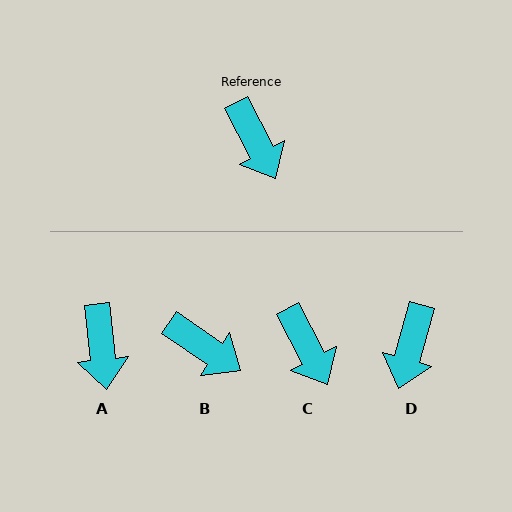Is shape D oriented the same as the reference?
No, it is off by about 43 degrees.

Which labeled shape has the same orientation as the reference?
C.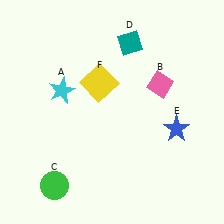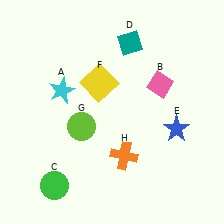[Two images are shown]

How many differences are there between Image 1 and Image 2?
There are 2 differences between the two images.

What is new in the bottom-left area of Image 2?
A lime circle (G) was added in the bottom-left area of Image 2.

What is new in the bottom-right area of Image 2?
An orange cross (H) was added in the bottom-right area of Image 2.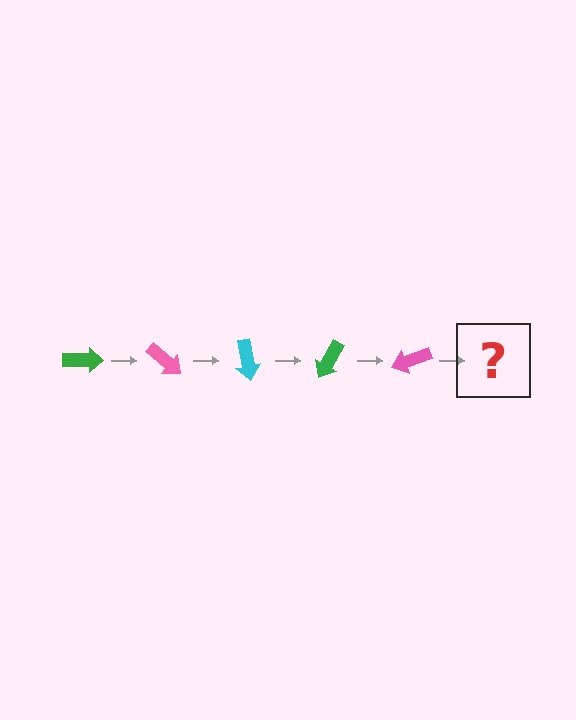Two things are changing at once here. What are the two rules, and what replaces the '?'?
The two rules are that it rotates 40 degrees each step and the color cycles through green, pink, and cyan. The '?' should be a cyan arrow, rotated 200 degrees from the start.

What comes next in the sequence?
The next element should be a cyan arrow, rotated 200 degrees from the start.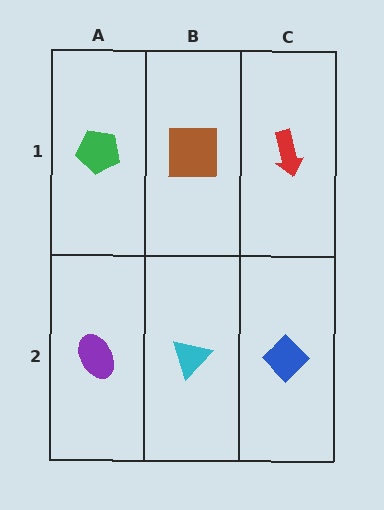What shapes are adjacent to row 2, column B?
A brown square (row 1, column B), a purple ellipse (row 2, column A), a blue diamond (row 2, column C).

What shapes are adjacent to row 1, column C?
A blue diamond (row 2, column C), a brown square (row 1, column B).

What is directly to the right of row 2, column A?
A cyan triangle.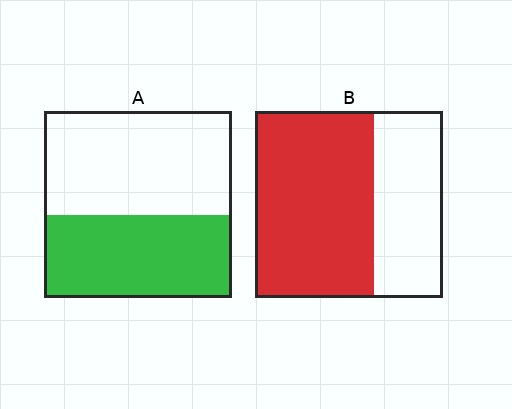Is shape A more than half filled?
No.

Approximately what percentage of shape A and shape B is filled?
A is approximately 45% and B is approximately 65%.